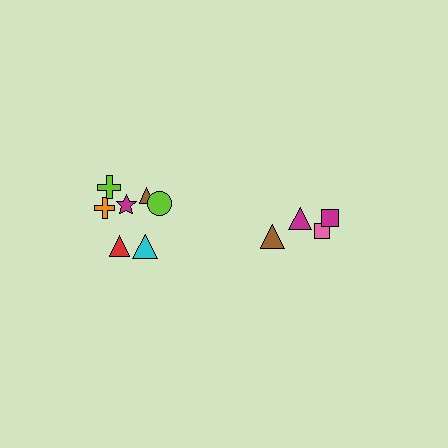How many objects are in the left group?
There are 7 objects.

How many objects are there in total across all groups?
There are 11 objects.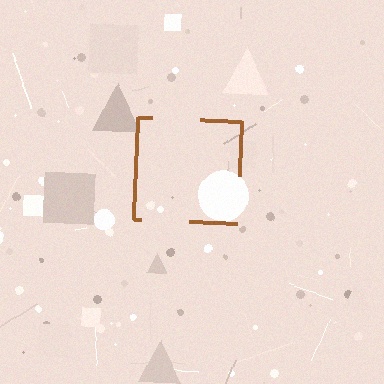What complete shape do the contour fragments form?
The contour fragments form a square.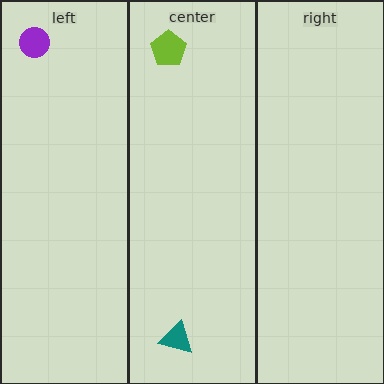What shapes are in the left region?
The purple circle.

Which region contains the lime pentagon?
The center region.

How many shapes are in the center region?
2.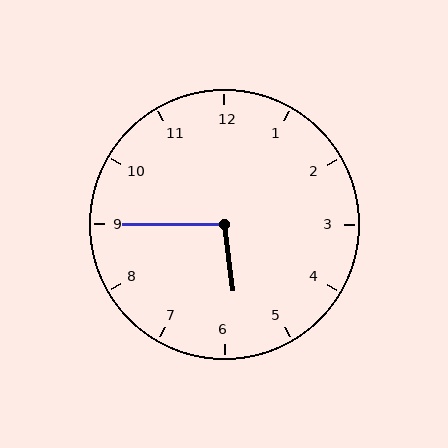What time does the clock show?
5:45.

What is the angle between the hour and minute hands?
Approximately 98 degrees.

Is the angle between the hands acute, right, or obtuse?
It is obtuse.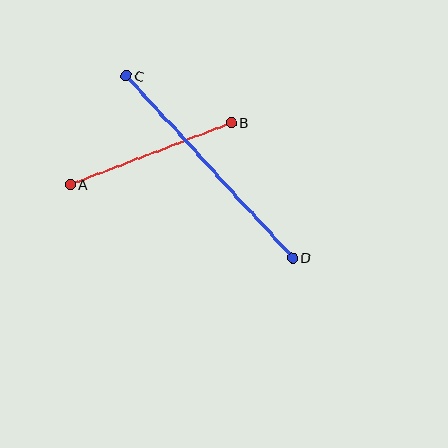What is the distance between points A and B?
The distance is approximately 173 pixels.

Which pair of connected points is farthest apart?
Points C and D are farthest apart.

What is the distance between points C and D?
The distance is approximately 247 pixels.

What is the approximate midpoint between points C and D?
The midpoint is at approximately (210, 167) pixels.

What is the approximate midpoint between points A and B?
The midpoint is at approximately (151, 153) pixels.